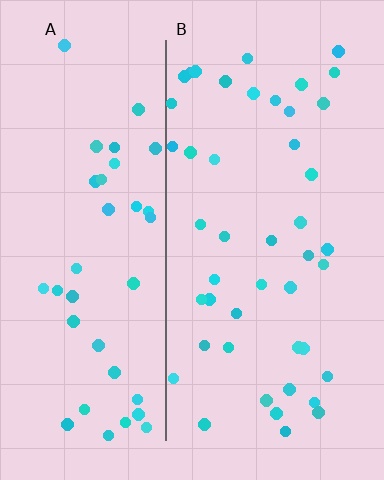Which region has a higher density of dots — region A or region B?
B (the right).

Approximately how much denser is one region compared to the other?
Approximately 1.1× — region B over region A.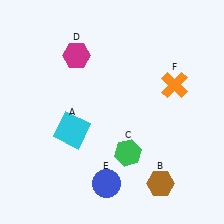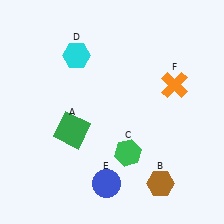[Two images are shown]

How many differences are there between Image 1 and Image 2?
There are 2 differences between the two images.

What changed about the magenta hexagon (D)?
In Image 1, D is magenta. In Image 2, it changed to cyan.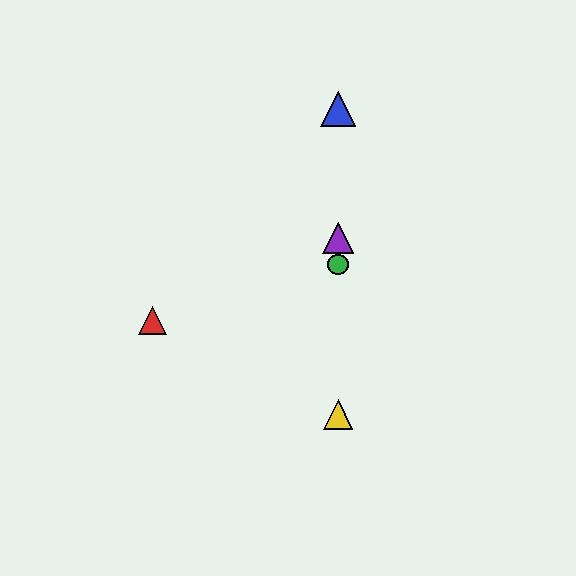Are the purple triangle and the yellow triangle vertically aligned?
Yes, both are at x≈338.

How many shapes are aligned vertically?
4 shapes (the blue triangle, the green circle, the yellow triangle, the purple triangle) are aligned vertically.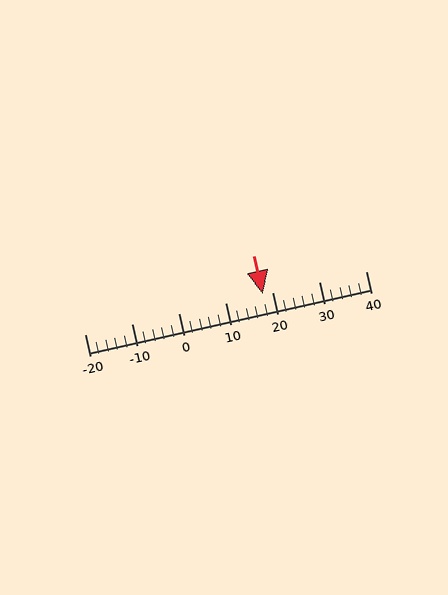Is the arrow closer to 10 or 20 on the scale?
The arrow is closer to 20.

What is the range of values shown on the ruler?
The ruler shows values from -20 to 40.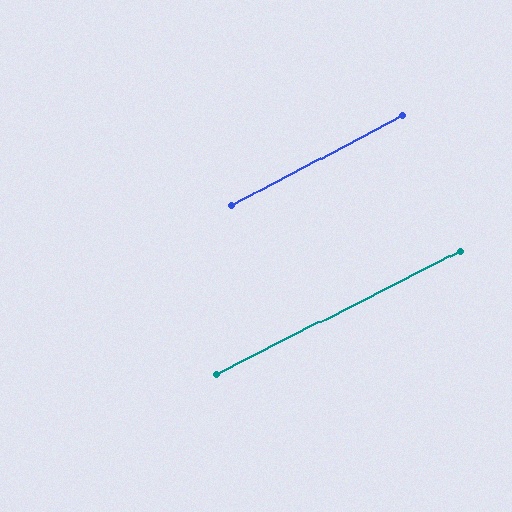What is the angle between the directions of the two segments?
Approximately 1 degree.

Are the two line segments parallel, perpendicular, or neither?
Parallel — their directions differ by only 0.9°.